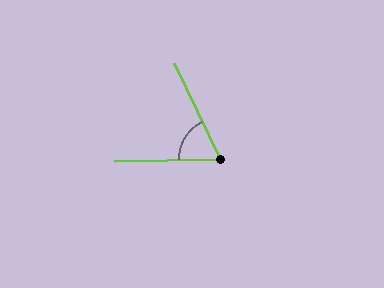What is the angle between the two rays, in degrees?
Approximately 66 degrees.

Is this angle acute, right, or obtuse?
It is acute.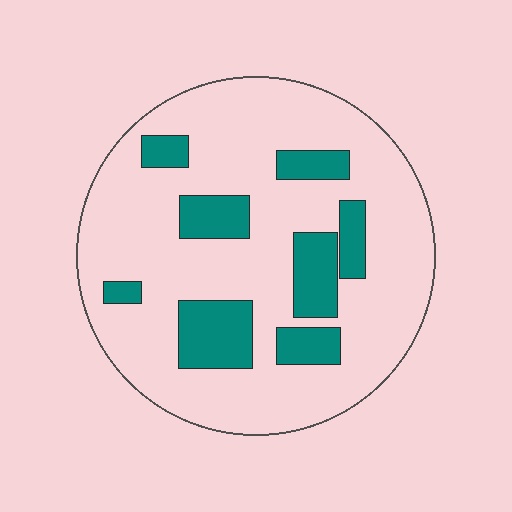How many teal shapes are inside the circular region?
8.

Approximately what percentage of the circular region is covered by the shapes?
Approximately 20%.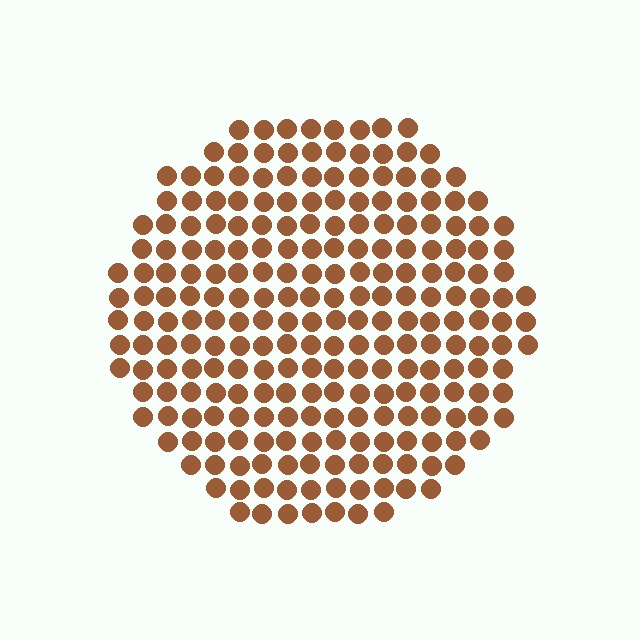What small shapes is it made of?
It is made of small circles.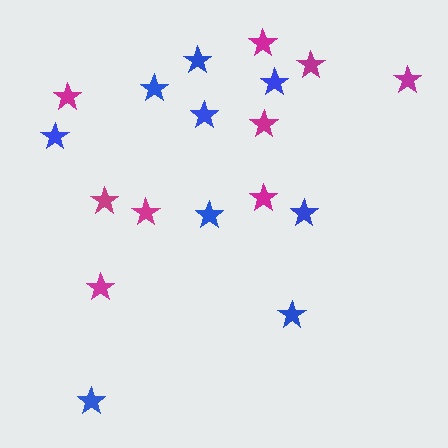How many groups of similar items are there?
There are 2 groups: one group of magenta stars (9) and one group of blue stars (9).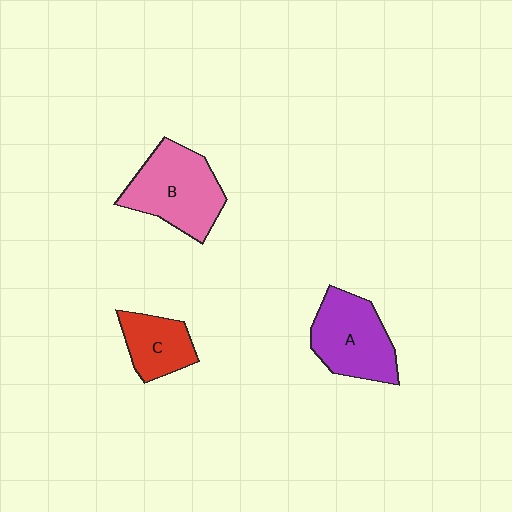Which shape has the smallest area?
Shape C (red).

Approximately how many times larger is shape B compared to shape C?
Approximately 1.7 times.